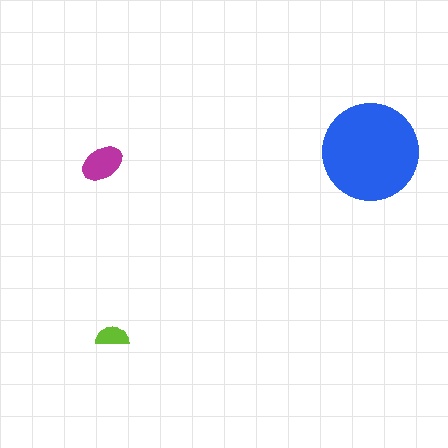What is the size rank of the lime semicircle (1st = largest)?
3rd.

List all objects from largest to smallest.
The blue circle, the magenta ellipse, the lime semicircle.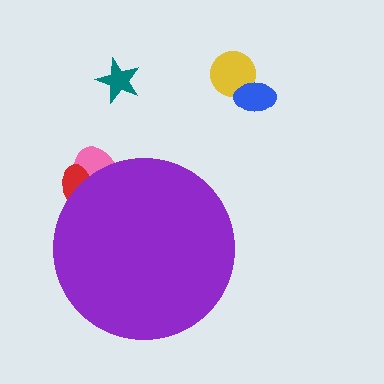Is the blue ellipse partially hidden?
No, the blue ellipse is fully visible.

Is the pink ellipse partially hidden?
Yes, the pink ellipse is partially hidden behind the purple circle.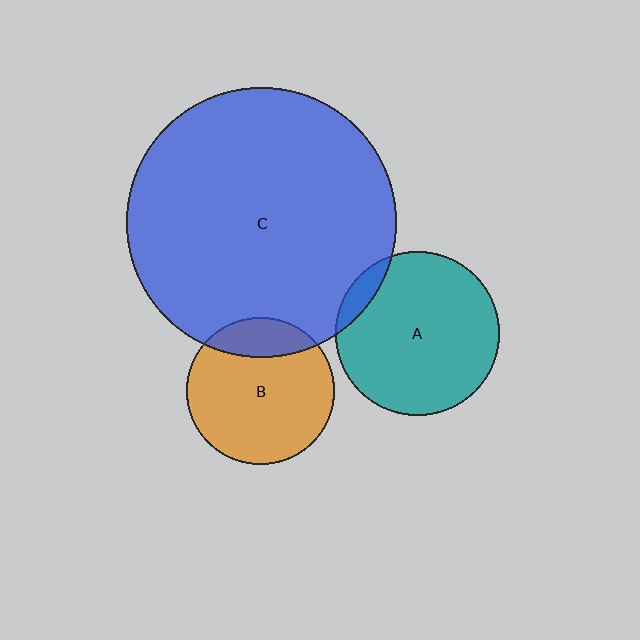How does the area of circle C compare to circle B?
Approximately 3.3 times.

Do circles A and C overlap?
Yes.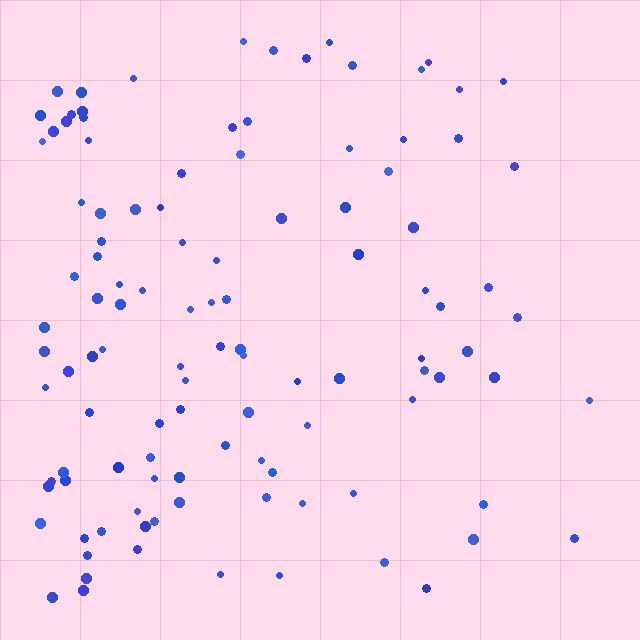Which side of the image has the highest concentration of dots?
The left.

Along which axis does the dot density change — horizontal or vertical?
Horizontal.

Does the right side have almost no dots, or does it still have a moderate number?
Still a moderate number, just noticeably fewer than the left.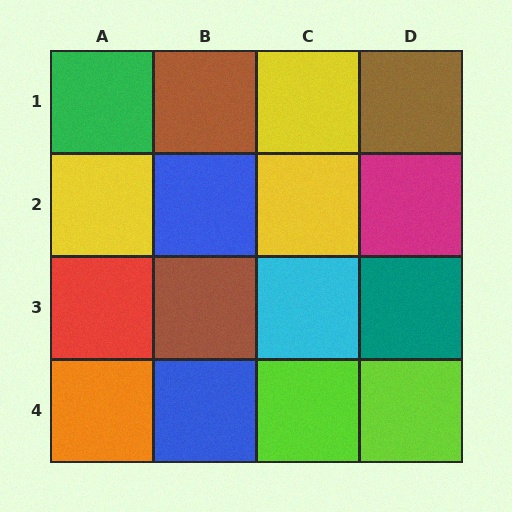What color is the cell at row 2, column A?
Yellow.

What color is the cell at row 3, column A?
Red.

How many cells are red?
1 cell is red.